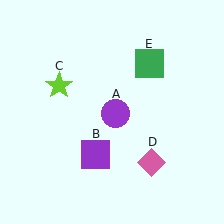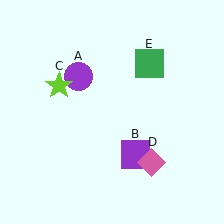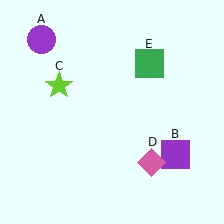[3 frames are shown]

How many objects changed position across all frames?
2 objects changed position: purple circle (object A), purple square (object B).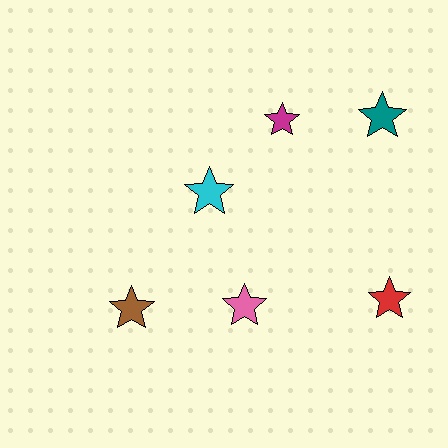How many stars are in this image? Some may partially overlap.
There are 6 stars.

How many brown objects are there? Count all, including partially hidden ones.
There is 1 brown object.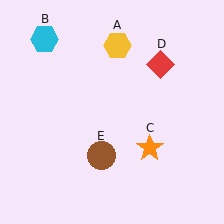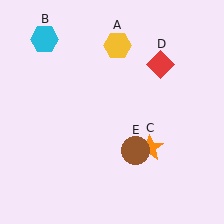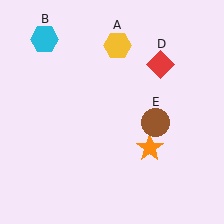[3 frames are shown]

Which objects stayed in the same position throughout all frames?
Yellow hexagon (object A) and cyan hexagon (object B) and orange star (object C) and red diamond (object D) remained stationary.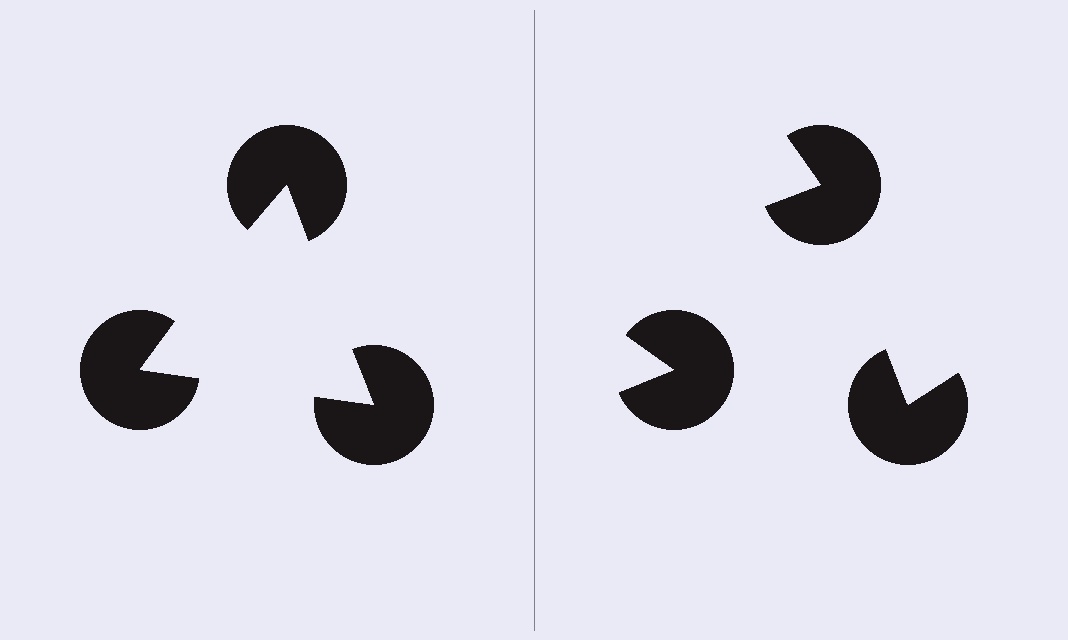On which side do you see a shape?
An illusory triangle appears on the left side. On the right side the wedge cuts are rotated, so no coherent shape forms.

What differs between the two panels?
The pac-man discs are positioned identically on both sides; only the wedge orientations differ. On the left they align to a triangle; on the right they are misaligned.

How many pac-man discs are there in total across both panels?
6 — 3 on each side.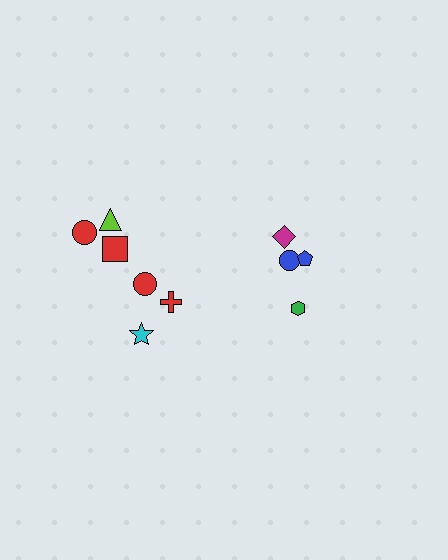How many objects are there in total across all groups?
There are 10 objects.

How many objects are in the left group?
There are 6 objects.